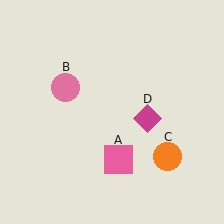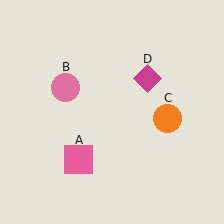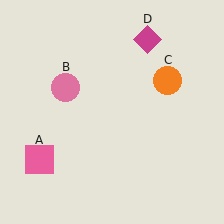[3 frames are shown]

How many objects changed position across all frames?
3 objects changed position: pink square (object A), orange circle (object C), magenta diamond (object D).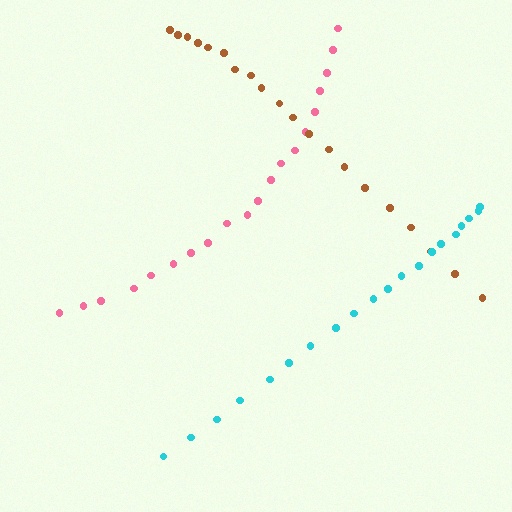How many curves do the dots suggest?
There are 3 distinct paths.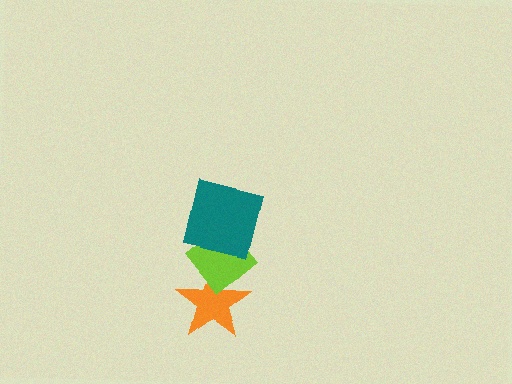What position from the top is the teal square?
The teal square is 1st from the top.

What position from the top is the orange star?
The orange star is 3rd from the top.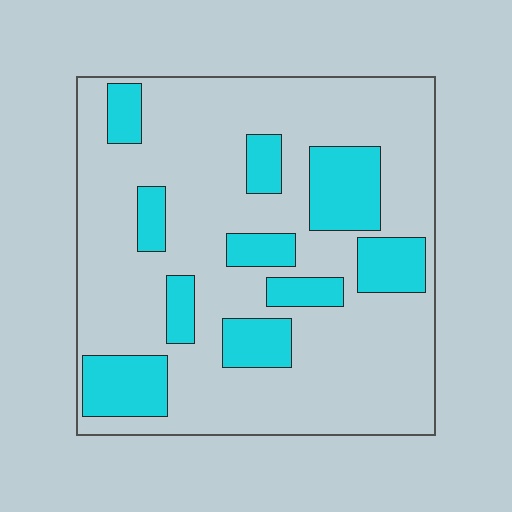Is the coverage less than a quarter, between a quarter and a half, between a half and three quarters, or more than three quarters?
Less than a quarter.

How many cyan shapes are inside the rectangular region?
10.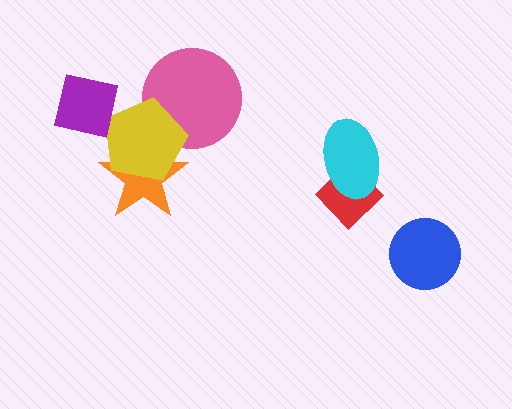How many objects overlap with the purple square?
1 object overlaps with the purple square.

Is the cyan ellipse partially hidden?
No, no other shape covers it.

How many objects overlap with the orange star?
1 object overlaps with the orange star.